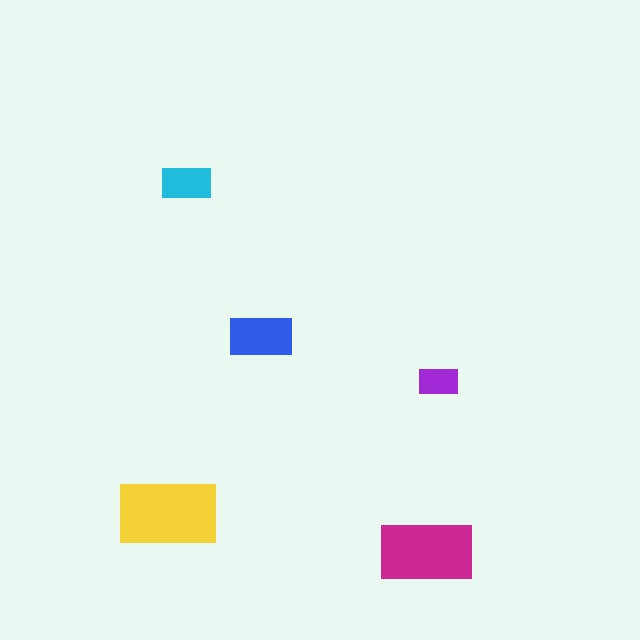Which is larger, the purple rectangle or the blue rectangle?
The blue one.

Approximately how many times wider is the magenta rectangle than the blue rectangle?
About 1.5 times wider.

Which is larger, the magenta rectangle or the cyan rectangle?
The magenta one.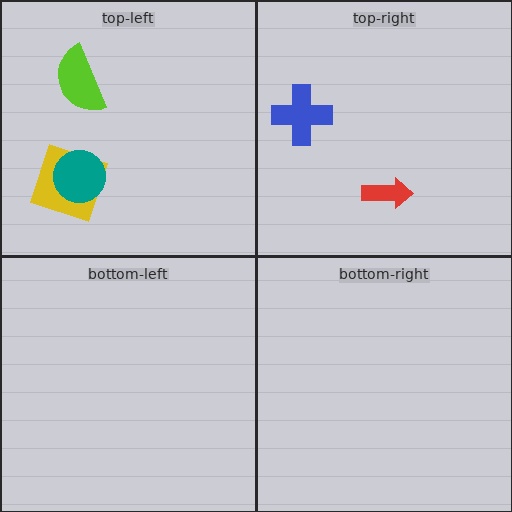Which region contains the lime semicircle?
The top-left region.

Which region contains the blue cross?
The top-right region.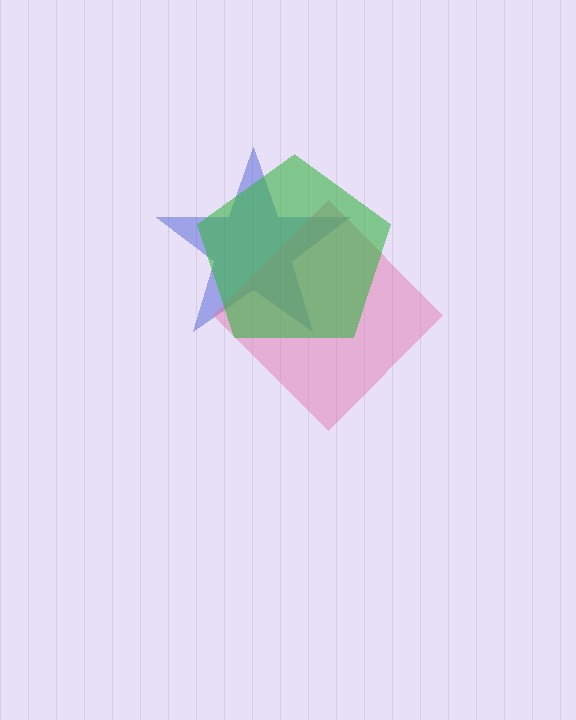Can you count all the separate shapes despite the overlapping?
Yes, there are 3 separate shapes.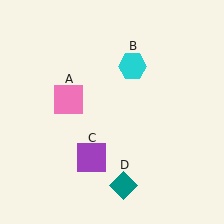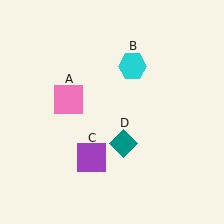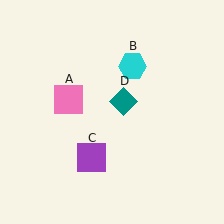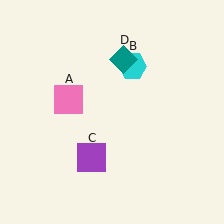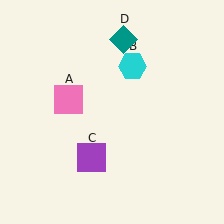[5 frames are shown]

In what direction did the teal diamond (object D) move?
The teal diamond (object D) moved up.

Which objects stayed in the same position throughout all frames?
Pink square (object A) and cyan hexagon (object B) and purple square (object C) remained stationary.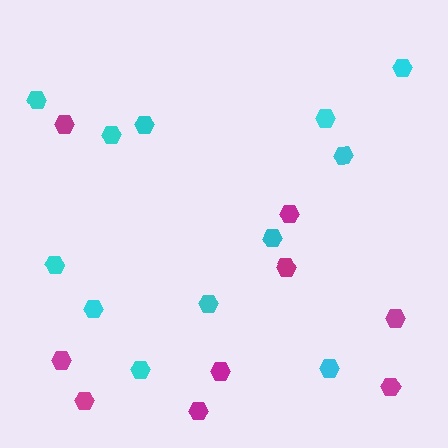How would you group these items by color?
There are 2 groups: one group of magenta hexagons (9) and one group of cyan hexagons (12).